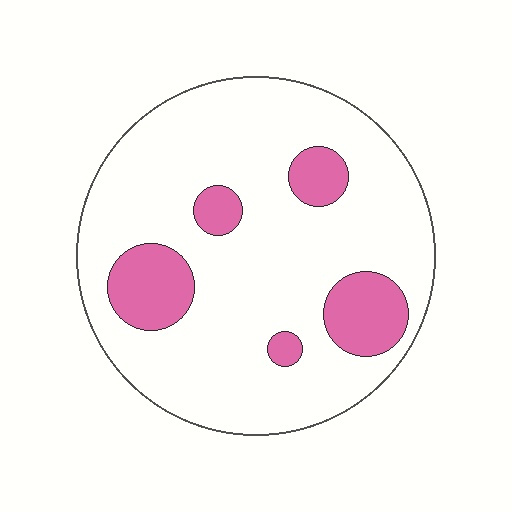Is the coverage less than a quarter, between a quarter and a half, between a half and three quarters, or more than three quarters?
Less than a quarter.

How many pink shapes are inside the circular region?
5.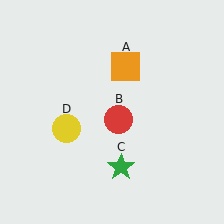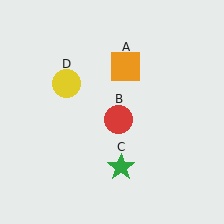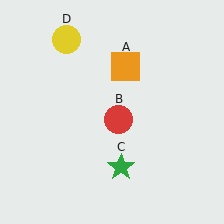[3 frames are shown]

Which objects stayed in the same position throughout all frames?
Orange square (object A) and red circle (object B) and green star (object C) remained stationary.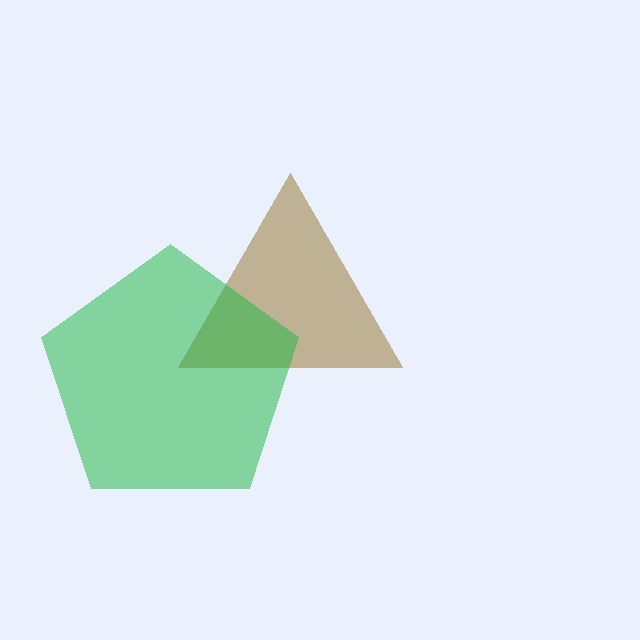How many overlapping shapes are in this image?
There are 2 overlapping shapes in the image.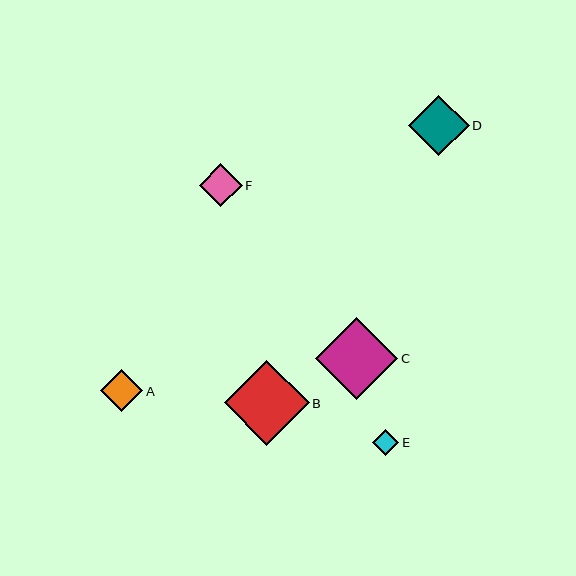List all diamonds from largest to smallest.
From largest to smallest: B, C, D, F, A, E.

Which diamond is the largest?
Diamond B is the largest with a size of approximately 85 pixels.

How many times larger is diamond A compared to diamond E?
Diamond A is approximately 1.6 times the size of diamond E.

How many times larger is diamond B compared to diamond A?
Diamond B is approximately 2.0 times the size of diamond A.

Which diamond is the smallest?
Diamond E is the smallest with a size of approximately 26 pixels.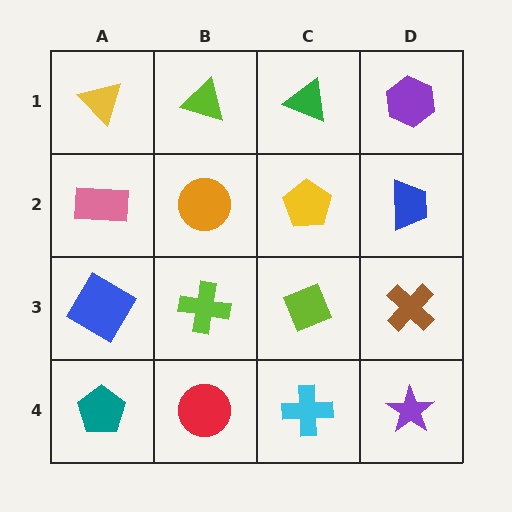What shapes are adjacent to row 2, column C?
A green triangle (row 1, column C), a lime diamond (row 3, column C), an orange circle (row 2, column B), a blue trapezoid (row 2, column D).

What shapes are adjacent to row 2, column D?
A purple hexagon (row 1, column D), a brown cross (row 3, column D), a yellow pentagon (row 2, column C).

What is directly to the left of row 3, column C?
A lime cross.